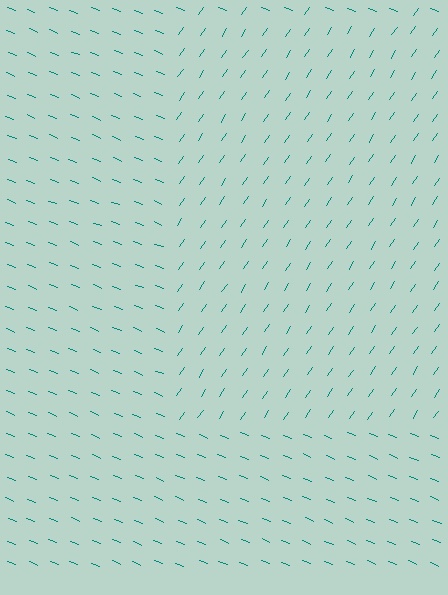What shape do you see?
I see a rectangle.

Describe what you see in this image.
The image is filled with small teal line segments. A rectangle region in the image has lines oriented differently from the surrounding lines, creating a visible texture boundary.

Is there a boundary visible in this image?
Yes, there is a texture boundary formed by a change in line orientation.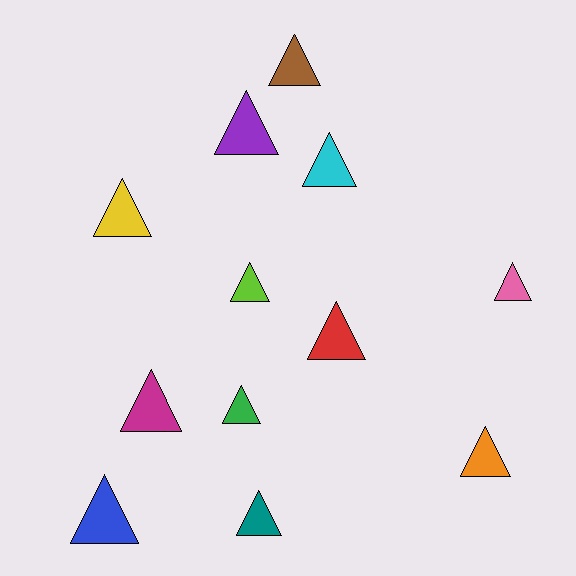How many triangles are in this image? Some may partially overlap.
There are 12 triangles.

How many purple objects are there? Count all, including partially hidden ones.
There is 1 purple object.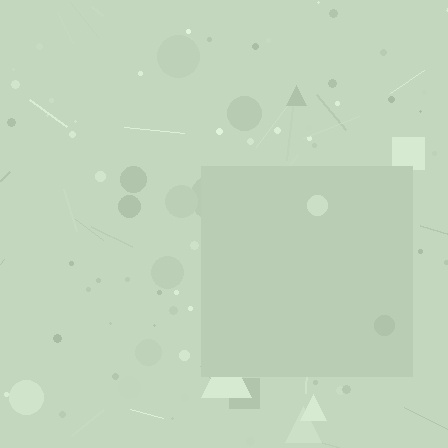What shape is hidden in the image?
A square is hidden in the image.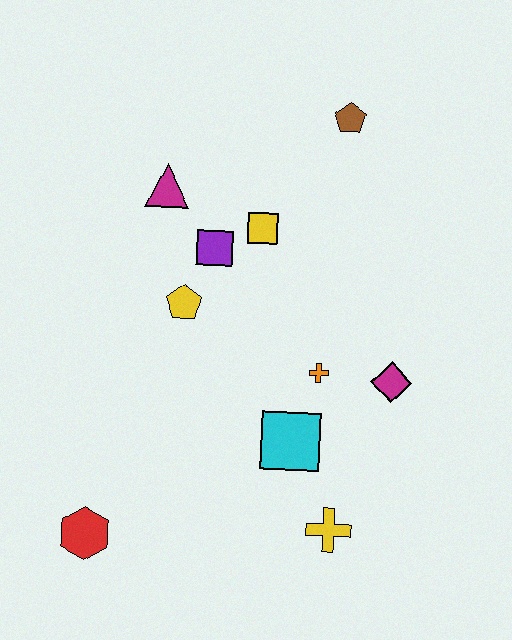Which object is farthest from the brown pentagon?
The red hexagon is farthest from the brown pentagon.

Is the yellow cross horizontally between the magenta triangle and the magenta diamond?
Yes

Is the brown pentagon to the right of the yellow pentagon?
Yes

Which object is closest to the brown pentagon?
The yellow square is closest to the brown pentagon.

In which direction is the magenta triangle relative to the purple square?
The magenta triangle is above the purple square.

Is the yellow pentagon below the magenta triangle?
Yes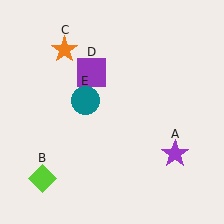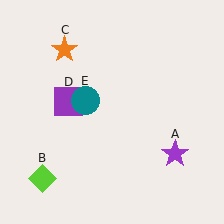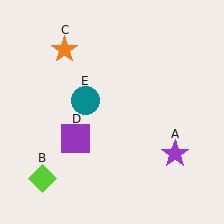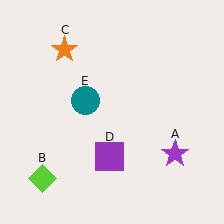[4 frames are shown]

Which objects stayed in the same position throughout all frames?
Purple star (object A) and lime diamond (object B) and orange star (object C) and teal circle (object E) remained stationary.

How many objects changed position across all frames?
1 object changed position: purple square (object D).